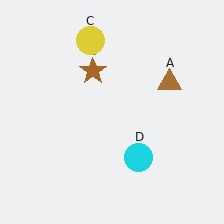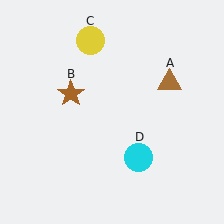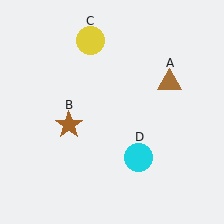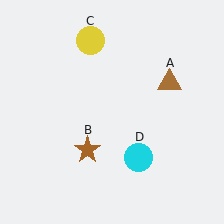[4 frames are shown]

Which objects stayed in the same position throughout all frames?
Brown triangle (object A) and yellow circle (object C) and cyan circle (object D) remained stationary.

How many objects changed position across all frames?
1 object changed position: brown star (object B).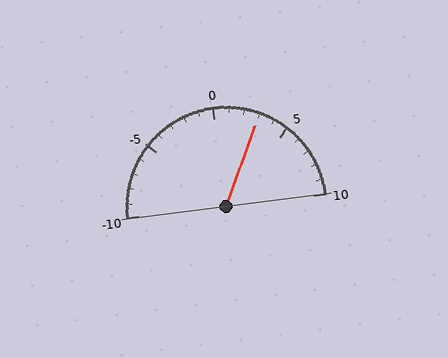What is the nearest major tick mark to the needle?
The nearest major tick mark is 5.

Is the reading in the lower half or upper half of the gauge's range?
The reading is in the upper half of the range (-10 to 10).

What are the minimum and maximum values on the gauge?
The gauge ranges from -10 to 10.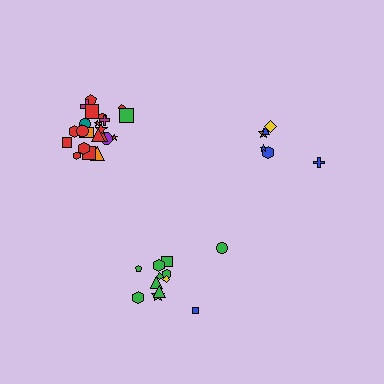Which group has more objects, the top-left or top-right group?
The top-left group.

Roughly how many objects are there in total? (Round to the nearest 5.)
Roughly 45 objects in total.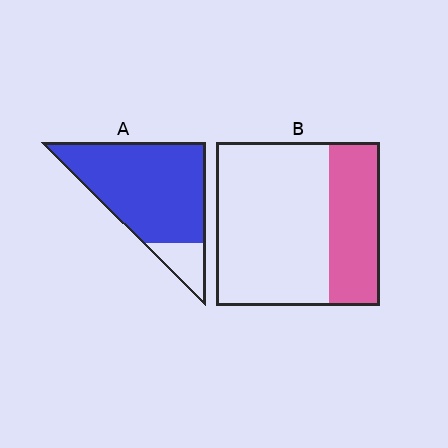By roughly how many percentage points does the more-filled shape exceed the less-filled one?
By roughly 55 percentage points (A over B).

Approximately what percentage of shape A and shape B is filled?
A is approximately 85% and B is approximately 30%.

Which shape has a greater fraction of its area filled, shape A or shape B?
Shape A.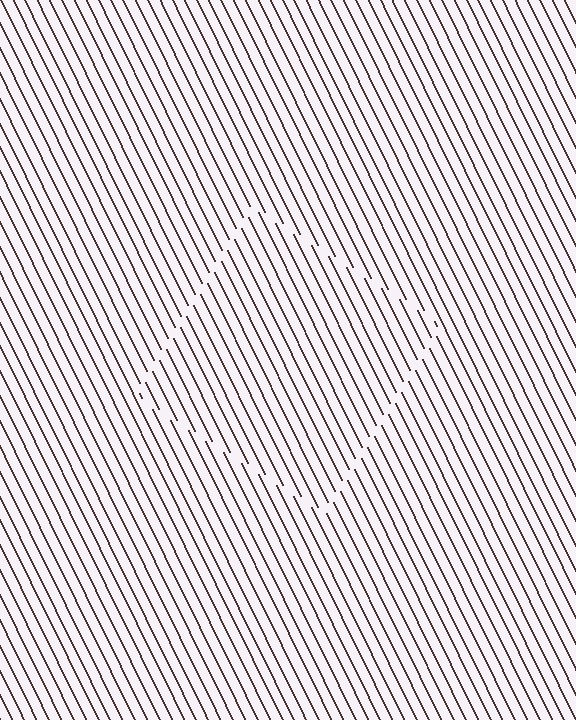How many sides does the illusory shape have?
4 sides — the line-ends trace a square.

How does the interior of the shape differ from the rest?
The interior of the shape contains the same grating, shifted by half a period — the contour is defined by the phase discontinuity where line-ends from the inner and outer gratings abut.